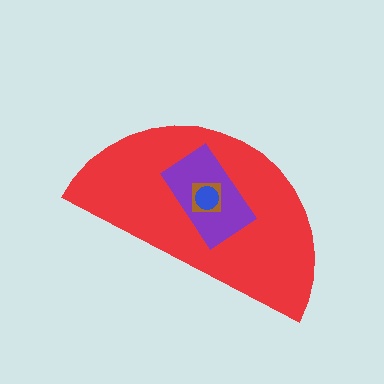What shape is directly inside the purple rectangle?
The brown square.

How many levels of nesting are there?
4.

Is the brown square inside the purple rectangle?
Yes.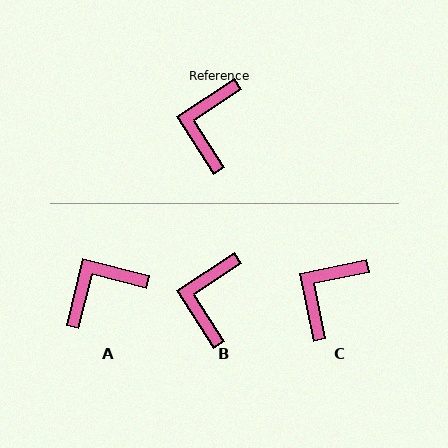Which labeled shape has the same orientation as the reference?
B.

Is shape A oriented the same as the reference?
No, it is off by about 47 degrees.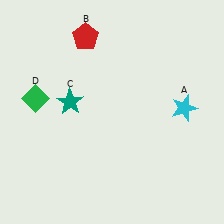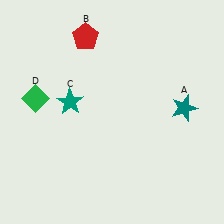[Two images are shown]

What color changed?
The star (A) changed from cyan in Image 1 to teal in Image 2.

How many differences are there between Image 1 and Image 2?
There is 1 difference between the two images.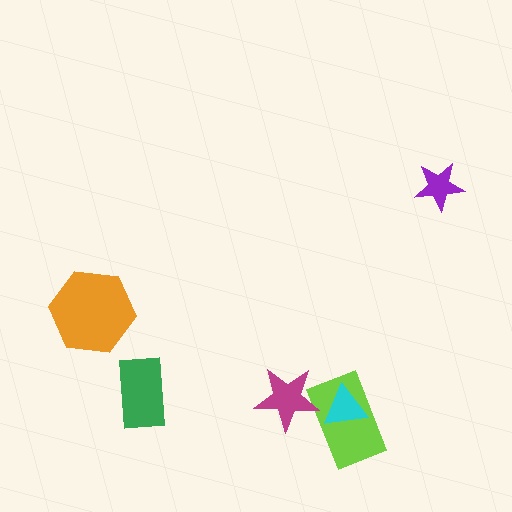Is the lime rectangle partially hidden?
Yes, it is partially covered by another shape.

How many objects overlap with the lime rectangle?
2 objects overlap with the lime rectangle.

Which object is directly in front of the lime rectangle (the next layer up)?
The cyan triangle is directly in front of the lime rectangle.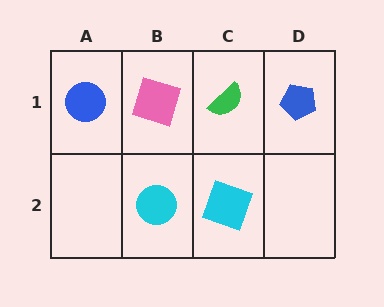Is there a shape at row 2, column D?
No, that cell is empty.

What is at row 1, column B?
A pink square.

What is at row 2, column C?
A cyan square.